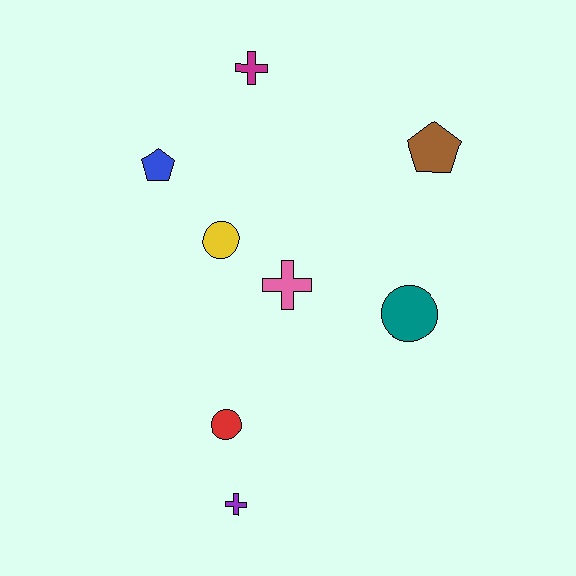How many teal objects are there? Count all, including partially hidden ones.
There is 1 teal object.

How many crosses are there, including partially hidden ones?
There are 3 crosses.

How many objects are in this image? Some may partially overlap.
There are 8 objects.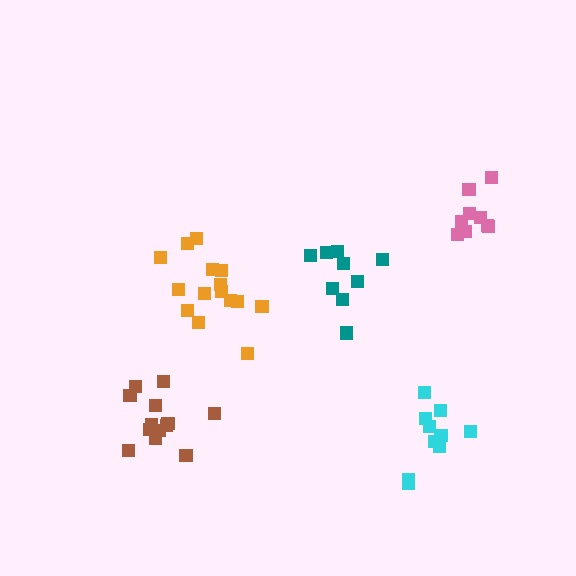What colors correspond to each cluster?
The clusters are colored: orange, cyan, pink, teal, brown.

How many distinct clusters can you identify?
There are 5 distinct clusters.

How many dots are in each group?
Group 1: 15 dots, Group 2: 10 dots, Group 3: 9 dots, Group 4: 9 dots, Group 5: 13 dots (56 total).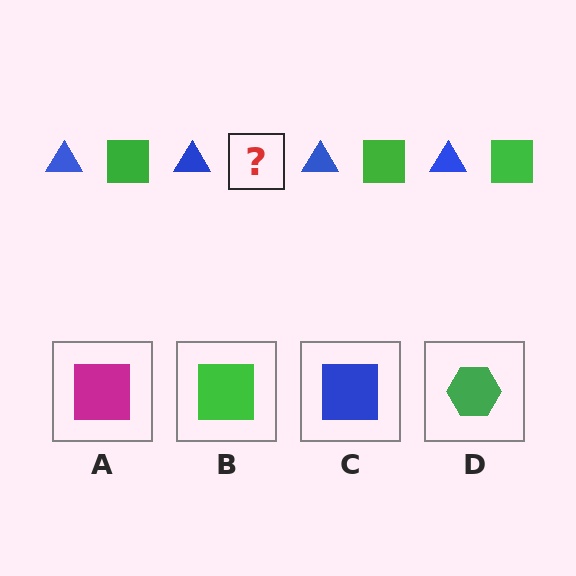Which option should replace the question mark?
Option B.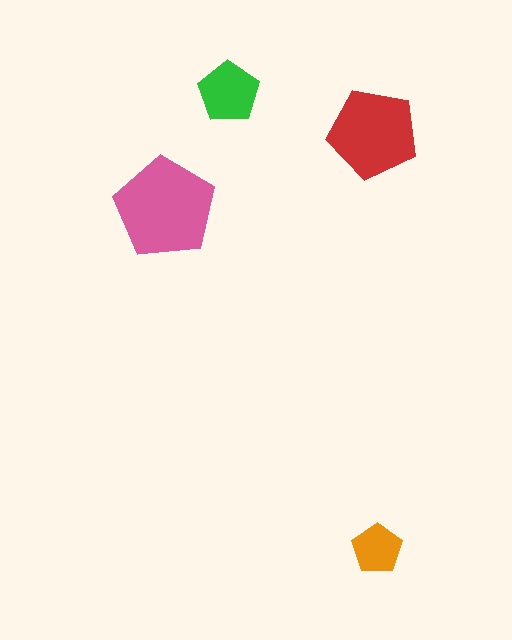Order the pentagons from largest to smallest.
the pink one, the red one, the green one, the orange one.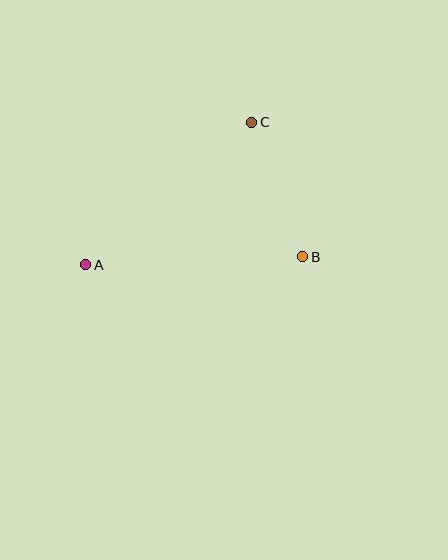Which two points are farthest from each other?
Points A and C are farthest from each other.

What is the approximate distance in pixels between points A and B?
The distance between A and B is approximately 217 pixels.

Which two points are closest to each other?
Points B and C are closest to each other.